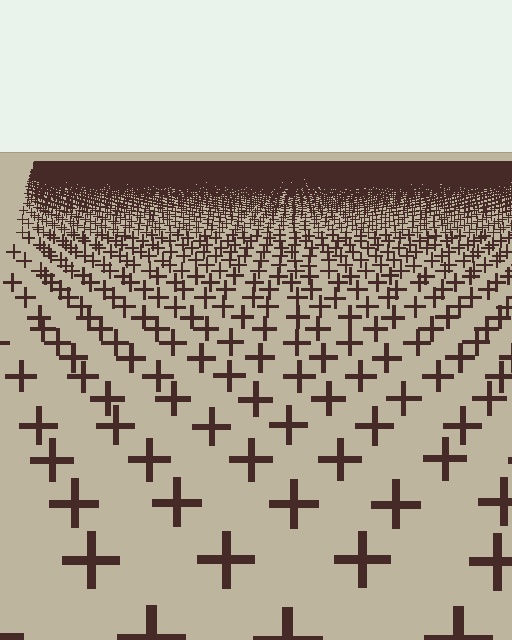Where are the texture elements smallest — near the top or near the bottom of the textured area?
Near the top.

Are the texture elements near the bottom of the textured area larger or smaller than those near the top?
Larger. Near the bottom, elements are closer to the viewer and appear at a bigger on-screen size.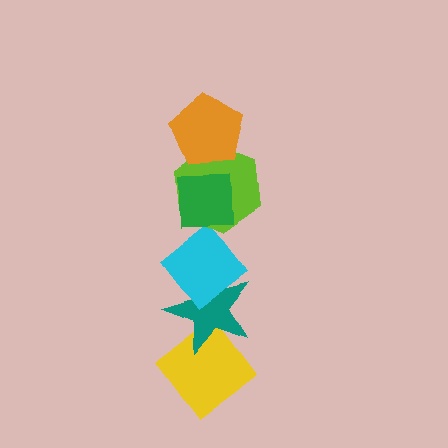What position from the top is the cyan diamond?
The cyan diamond is 4th from the top.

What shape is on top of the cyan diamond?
The lime hexagon is on top of the cyan diamond.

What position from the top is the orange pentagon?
The orange pentagon is 1st from the top.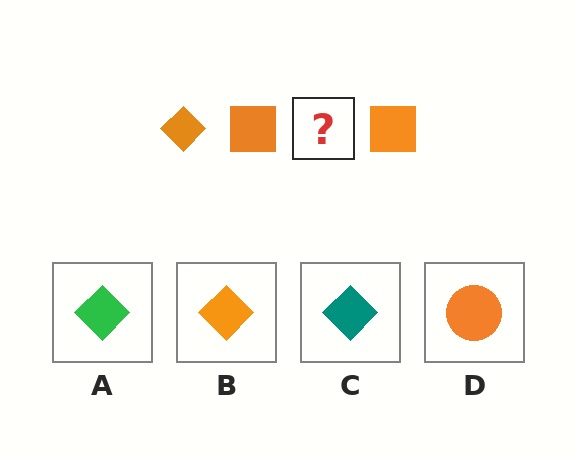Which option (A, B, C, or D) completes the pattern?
B.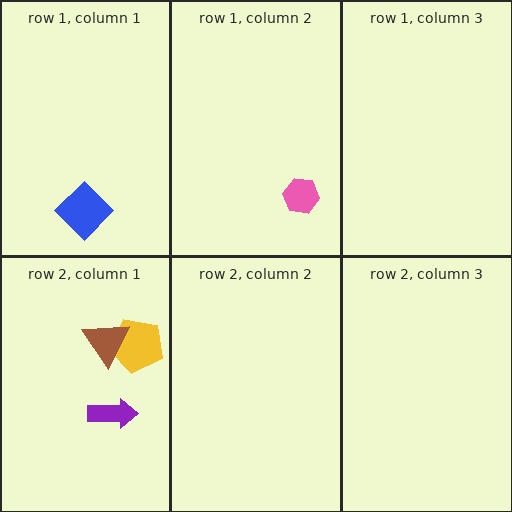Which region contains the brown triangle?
The row 2, column 1 region.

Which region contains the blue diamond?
The row 1, column 1 region.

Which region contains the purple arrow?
The row 2, column 1 region.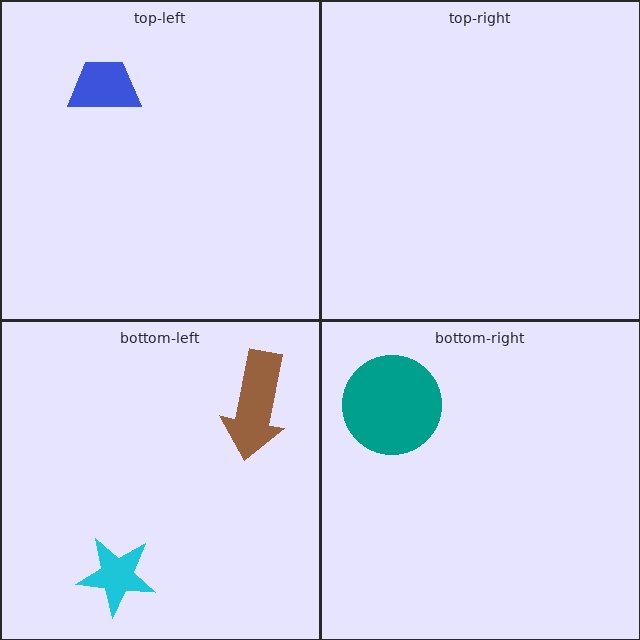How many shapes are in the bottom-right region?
1.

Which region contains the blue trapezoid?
The top-left region.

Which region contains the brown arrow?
The bottom-left region.